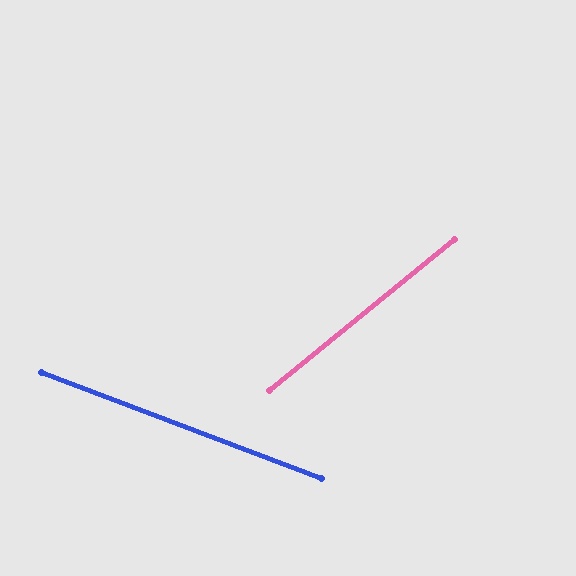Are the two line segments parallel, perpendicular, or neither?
Neither parallel nor perpendicular — they differ by about 60°.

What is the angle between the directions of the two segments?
Approximately 60 degrees.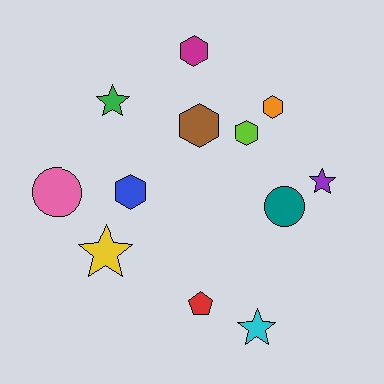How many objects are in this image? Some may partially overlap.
There are 12 objects.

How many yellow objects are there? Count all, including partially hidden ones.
There is 1 yellow object.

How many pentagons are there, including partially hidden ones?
There is 1 pentagon.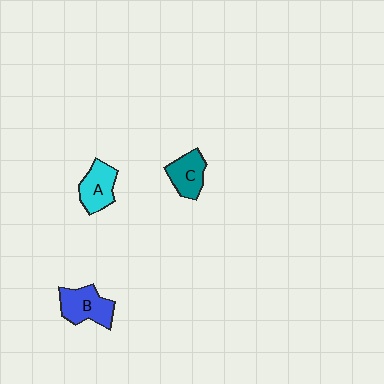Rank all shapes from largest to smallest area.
From largest to smallest: B (blue), A (cyan), C (teal).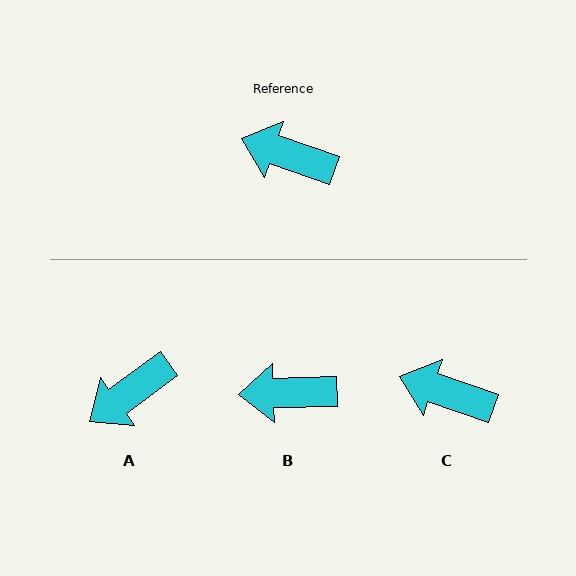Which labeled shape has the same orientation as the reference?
C.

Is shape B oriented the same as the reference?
No, it is off by about 20 degrees.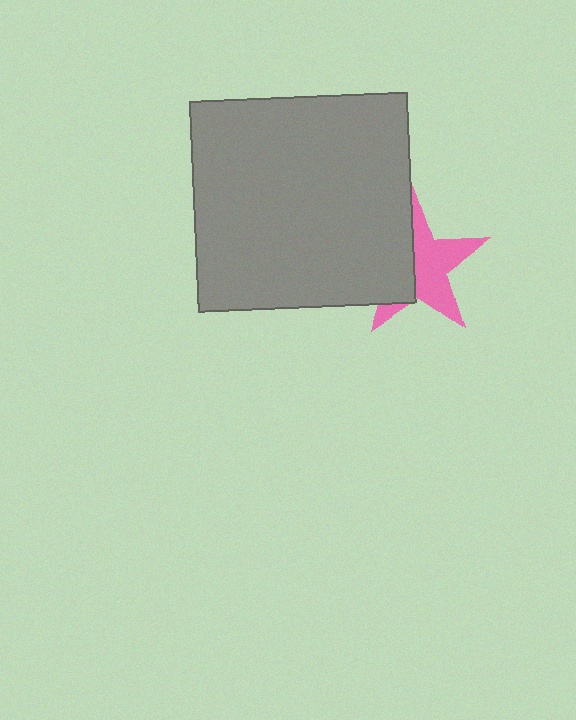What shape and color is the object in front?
The object in front is a gray rectangle.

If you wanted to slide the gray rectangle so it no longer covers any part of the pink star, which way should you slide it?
Slide it left — that is the most direct way to separate the two shapes.